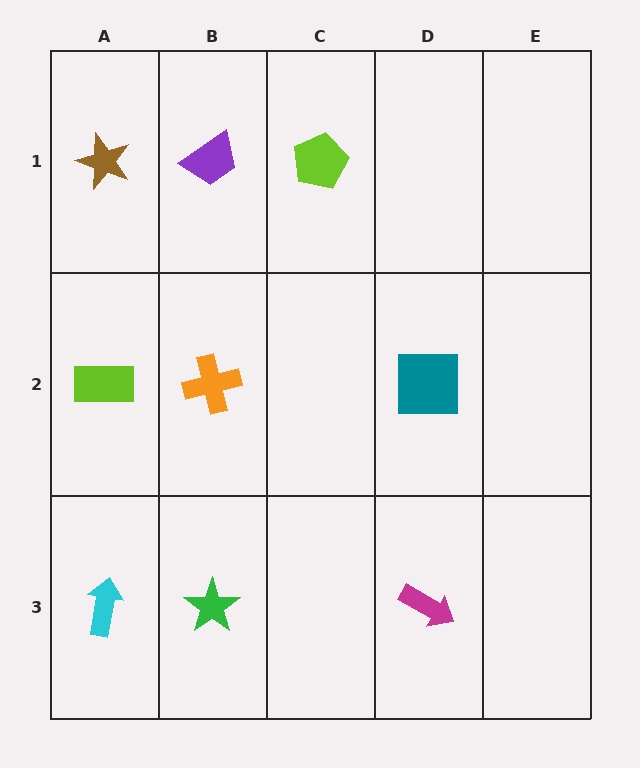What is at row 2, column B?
An orange cross.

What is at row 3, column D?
A magenta arrow.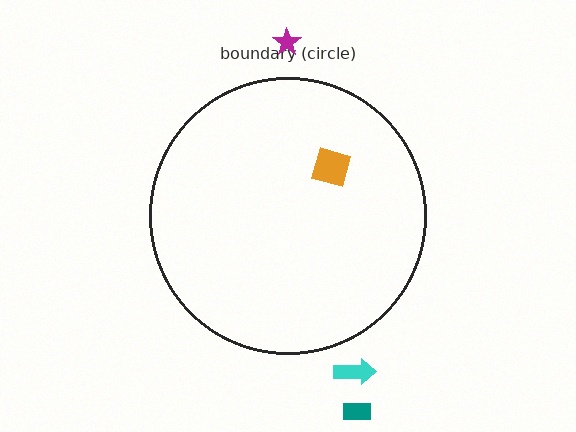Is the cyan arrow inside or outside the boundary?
Outside.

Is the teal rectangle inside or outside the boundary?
Outside.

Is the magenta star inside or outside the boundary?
Outside.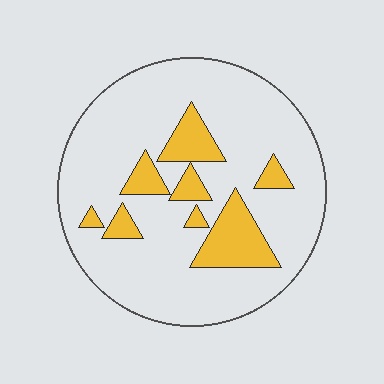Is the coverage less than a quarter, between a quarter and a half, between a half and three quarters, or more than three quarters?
Less than a quarter.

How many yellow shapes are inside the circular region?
8.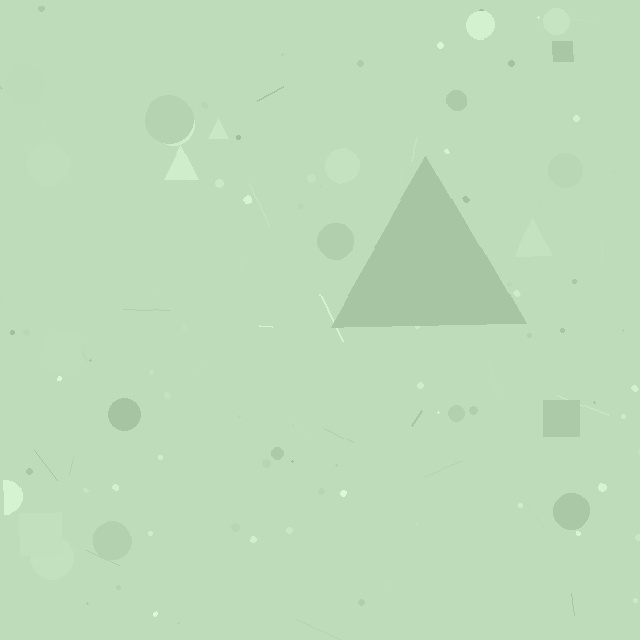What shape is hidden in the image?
A triangle is hidden in the image.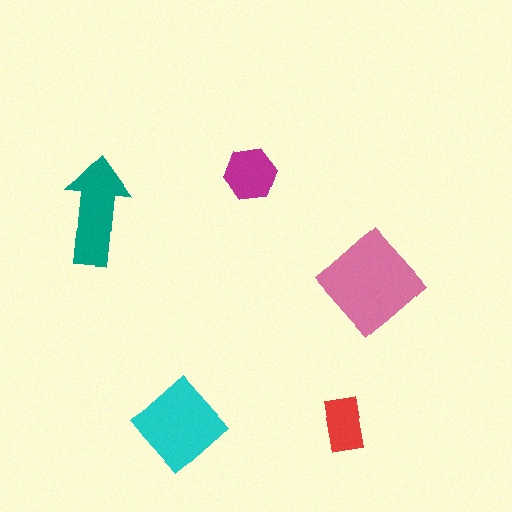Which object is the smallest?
The red rectangle.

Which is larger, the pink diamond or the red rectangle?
The pink diamond.